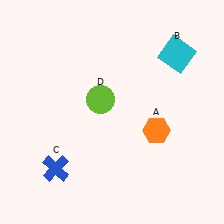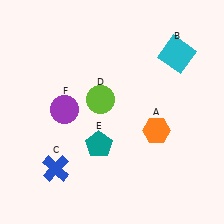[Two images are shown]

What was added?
A teal pentagon (E), a purple circle (F) were added in Image 2.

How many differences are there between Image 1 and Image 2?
There are 2 differences between the two images.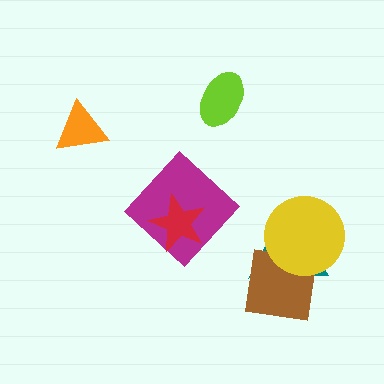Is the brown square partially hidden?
Yes, it is partially covered by another shape.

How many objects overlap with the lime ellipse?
0 objects overlap with the lime ellipse.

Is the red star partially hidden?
No, no other shape covers it.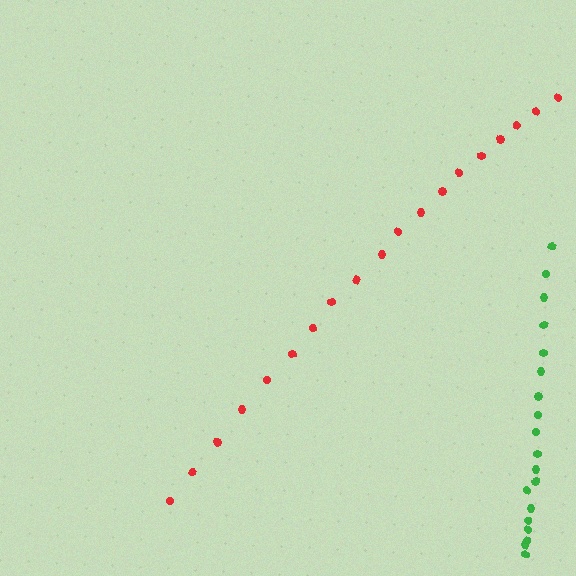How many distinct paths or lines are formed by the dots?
There are 2 distinct paths.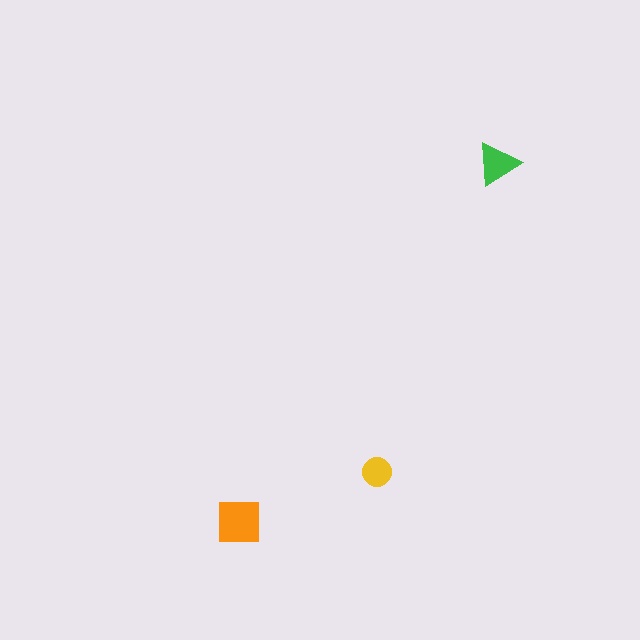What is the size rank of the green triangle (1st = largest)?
2nd.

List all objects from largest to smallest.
The orange square, the green triangle, the yellow circle.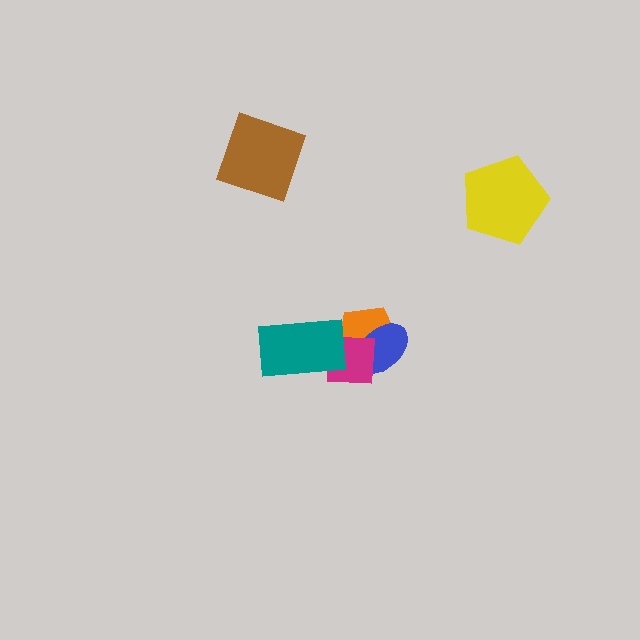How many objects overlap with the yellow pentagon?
0 objects overlap with the yellow pentagon.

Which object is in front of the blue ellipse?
The magenta square is in front of the blue ellipse.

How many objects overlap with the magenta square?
3 objects overlap with the magenta square.